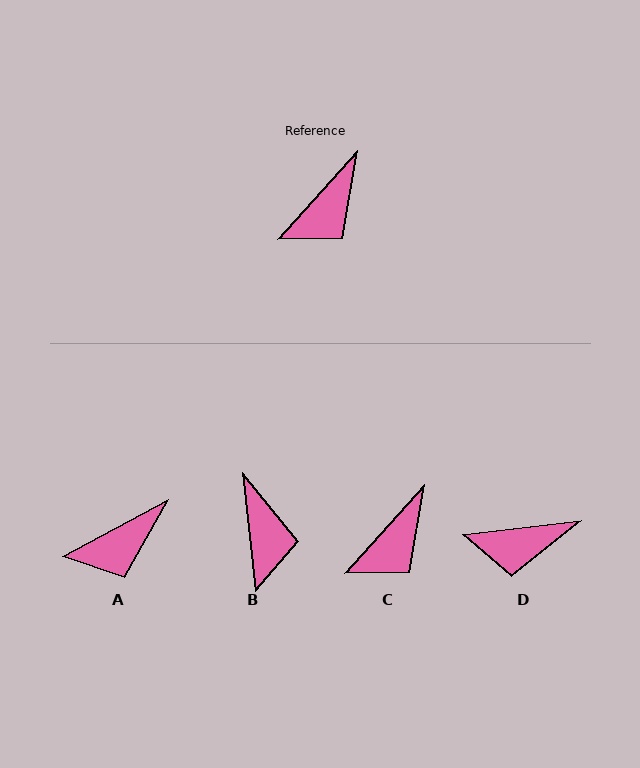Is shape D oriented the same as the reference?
No, it is off by about 41 degrees.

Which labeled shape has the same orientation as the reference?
C.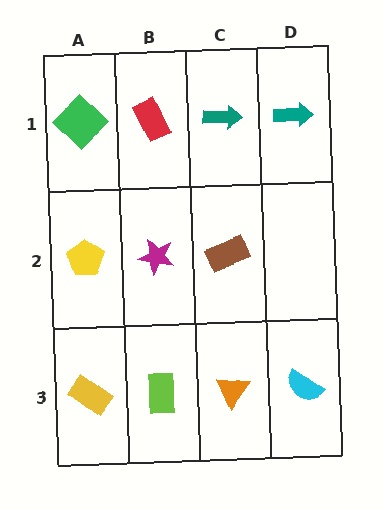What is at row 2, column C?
A brown rectangle.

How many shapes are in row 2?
3 shapes.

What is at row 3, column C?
An orange triangle.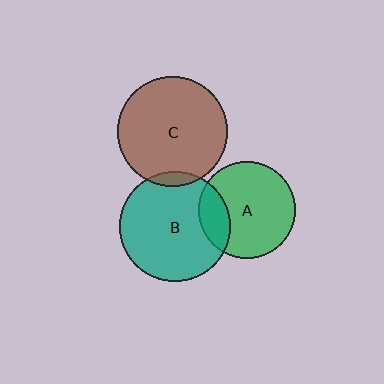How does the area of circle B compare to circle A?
Approximately 1.3 times.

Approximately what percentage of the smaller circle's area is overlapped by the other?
Approximately 5%.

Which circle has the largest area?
Circle B (teal).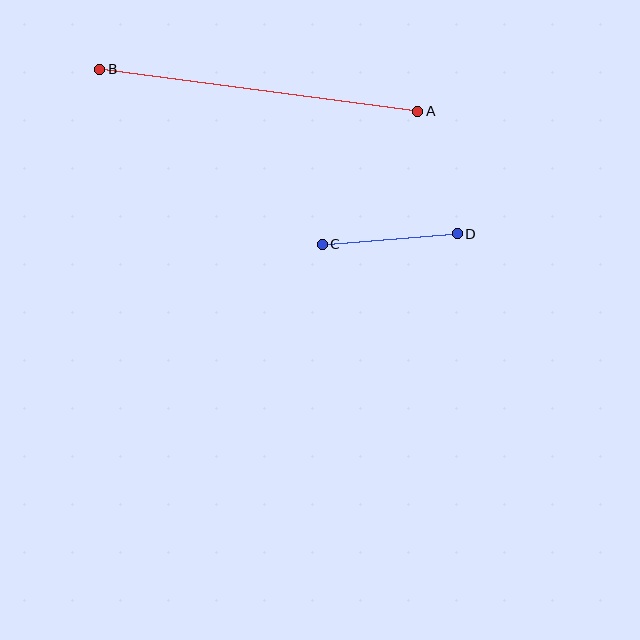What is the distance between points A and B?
The distance is approximately 321 pixels.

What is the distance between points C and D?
The distance is approximately 135 pixels.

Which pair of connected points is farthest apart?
Points A and B are farthest apart.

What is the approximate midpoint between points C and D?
The midpoint is at approximately (390, 239) pixels.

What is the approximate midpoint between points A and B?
The midpoint is at approximately (259, 90) pixels.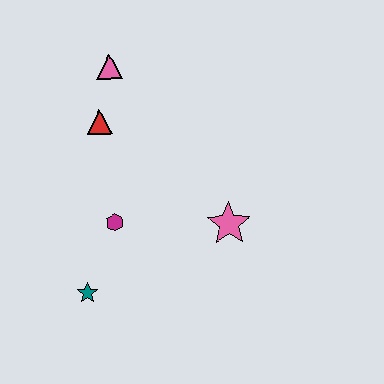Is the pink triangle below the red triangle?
No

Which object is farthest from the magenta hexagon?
The pink triangle is farthest from the magenta hexagon.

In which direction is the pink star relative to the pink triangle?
The pink star is below the pink triangle.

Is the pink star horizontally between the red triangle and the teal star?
No